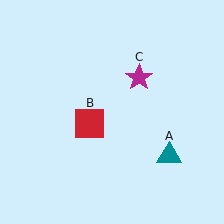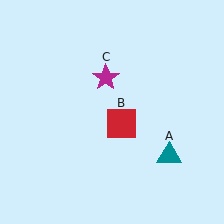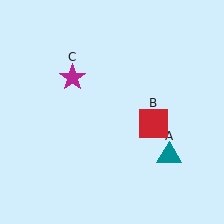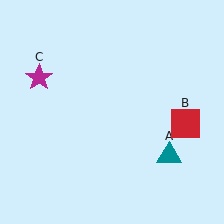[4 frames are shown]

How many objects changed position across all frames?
2 objects changed position: red square (object B), magenta star (object C).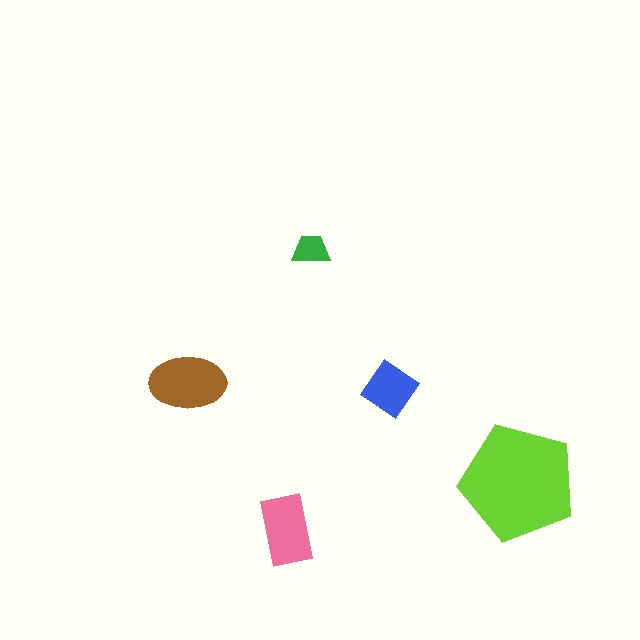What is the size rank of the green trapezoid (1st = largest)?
5th.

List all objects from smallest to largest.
The green trapezoid, the blue diamond, the pink rectangle, the brown ellipse, the lime pentagon.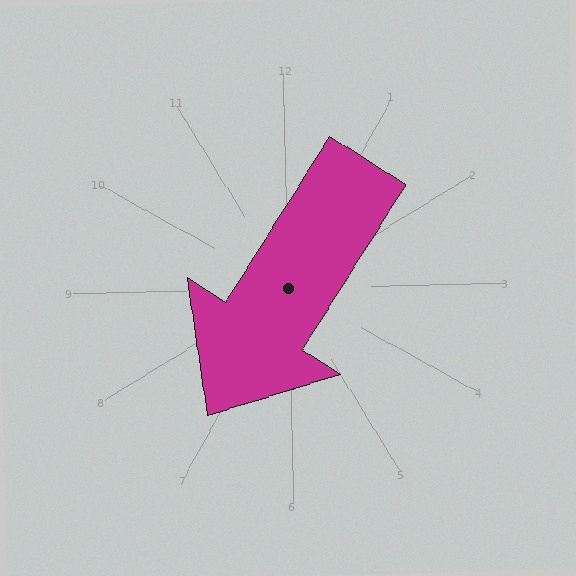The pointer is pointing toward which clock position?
Roughly 7 o'clock.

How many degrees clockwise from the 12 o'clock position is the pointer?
Approximately 214 degrees.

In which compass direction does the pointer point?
Southwest.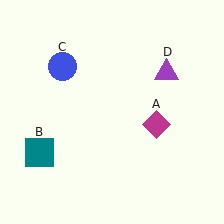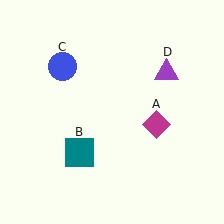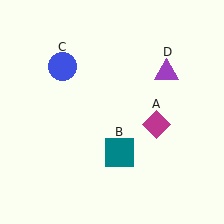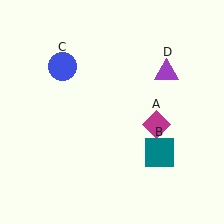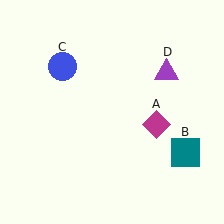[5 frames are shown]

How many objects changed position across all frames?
1 object changed position: teal square (object B).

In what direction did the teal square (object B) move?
The teal square (object B) moved right.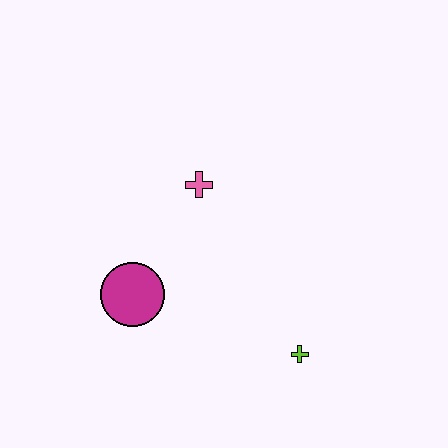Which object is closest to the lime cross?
The magenta circle is closest to the lime cross.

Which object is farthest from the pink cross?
The lime cross is farthest from the pink cross.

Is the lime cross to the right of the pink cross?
Yes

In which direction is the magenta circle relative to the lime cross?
The magenta circle is to the left of the lime cross.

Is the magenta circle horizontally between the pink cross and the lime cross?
No